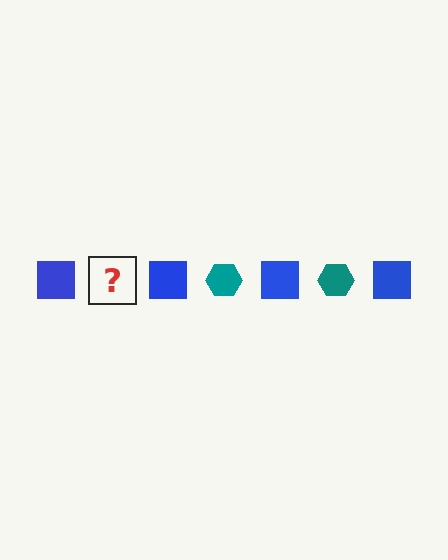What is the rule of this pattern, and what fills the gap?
The rule is that the pattern alternates between blue square and teal hexagon. The gap should be filled with a teal hexagon.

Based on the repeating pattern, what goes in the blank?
The blank should be a teal hexagon.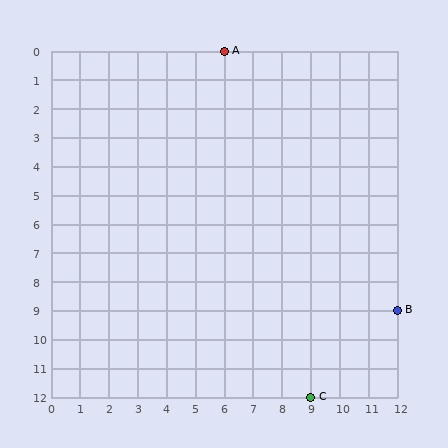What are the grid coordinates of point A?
Point A is at grid coordinates (6, 0).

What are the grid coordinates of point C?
Point C is at grid coordinates (9, 12).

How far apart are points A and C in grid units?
Points A and C are 3 columns and 12 rows apart (about 12.4 grid units diagonally).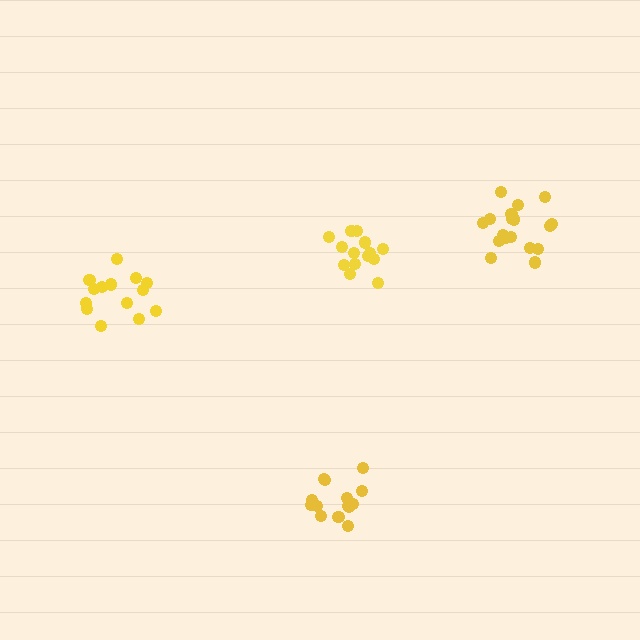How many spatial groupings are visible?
There are 4 spatial groupings.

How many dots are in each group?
Group 1: 18 dots, Group 2: 14 dots, Group 3: 14 dots, Group 4: 14 dots (60 total).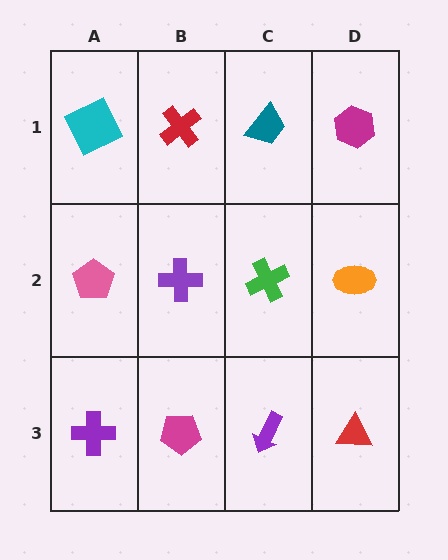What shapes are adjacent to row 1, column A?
A pink pentagon (row 2, column A), a red cross (row 1, column B).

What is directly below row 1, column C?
A green cross.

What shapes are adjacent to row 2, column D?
A magenta hexagon (row 1, column D), a red triangle (row 3, column D), a green cross (row 2, column C).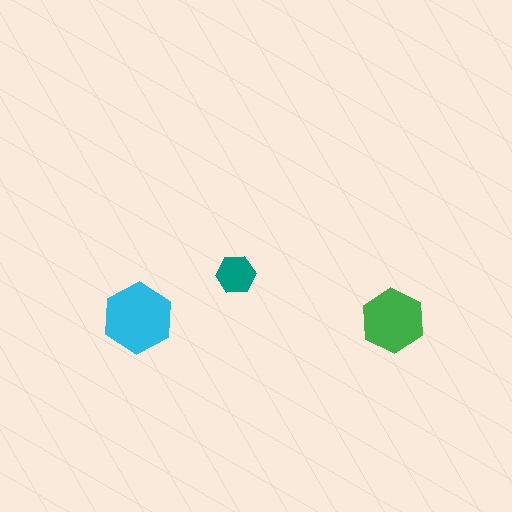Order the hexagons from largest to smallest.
the cyan one, the green one, the teal one.